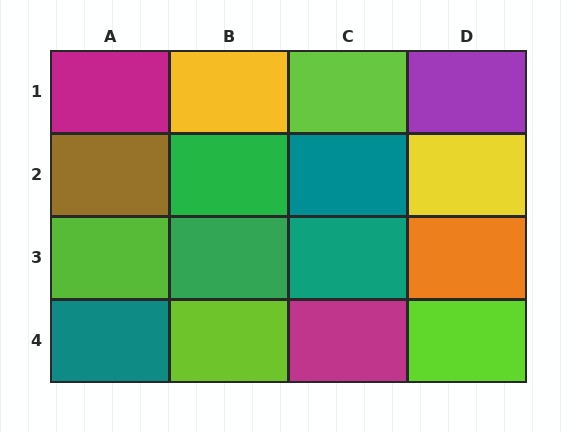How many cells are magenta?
2 cells are magenta.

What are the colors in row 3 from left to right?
Lime, green, teal, orange.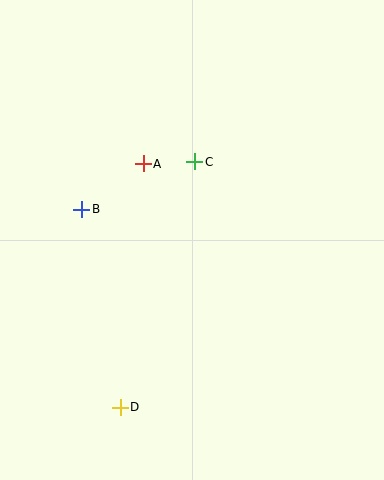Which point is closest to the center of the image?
Point C at (195, 162) is closest to the center.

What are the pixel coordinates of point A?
Point A is at (143, 164).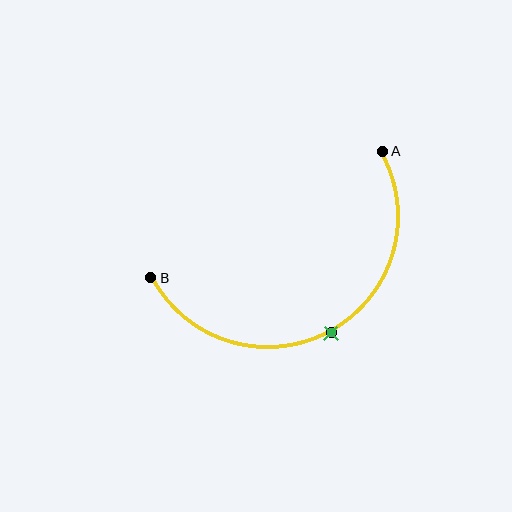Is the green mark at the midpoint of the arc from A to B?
Yes. The green mark lies on the arc at equal arc-length from both A and B — it is the arc midpoint.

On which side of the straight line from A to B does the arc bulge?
The arc bulges below the straight line connecting A and B.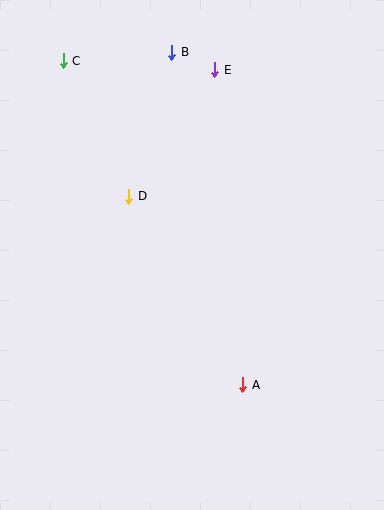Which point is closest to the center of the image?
Point D at (129, 196) is closest to the center.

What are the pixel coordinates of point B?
Point B is at (172, 52).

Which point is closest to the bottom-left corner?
Point A is closest to the bottom-left corner.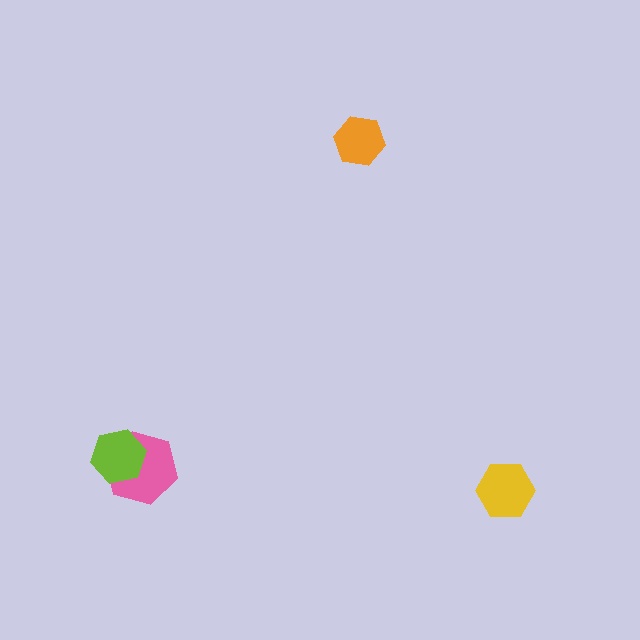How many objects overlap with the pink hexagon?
1 object overlaps with the pink hexagon.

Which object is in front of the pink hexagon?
The lime hexagon is in front of the pink hexagon.